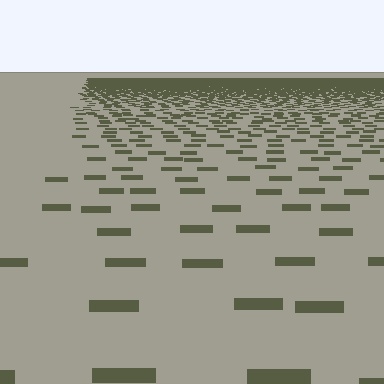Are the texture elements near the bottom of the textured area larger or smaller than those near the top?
Larger. Near the bottom, elements are closer to the viewer and appear at a bigger on-screen size.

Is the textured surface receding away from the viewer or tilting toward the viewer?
The surface is receding away from the viewer. Texture elements get smaller and denser toward the top.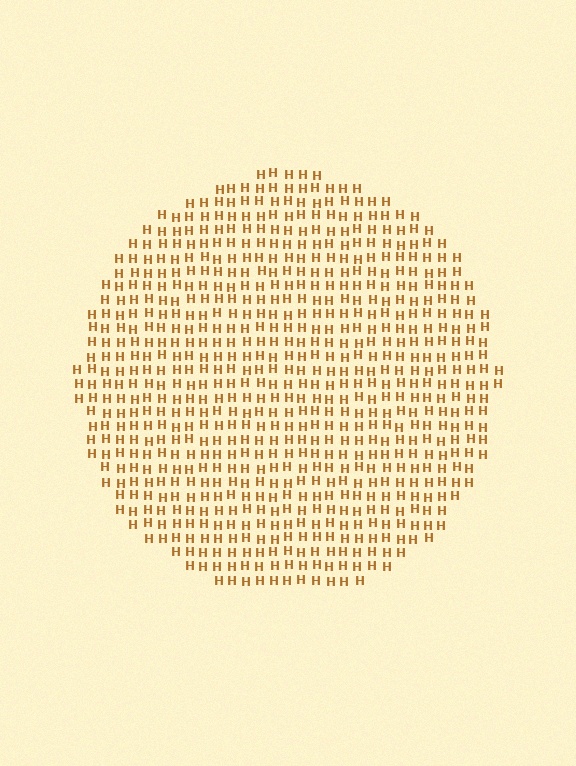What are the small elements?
The small elements are letter H's.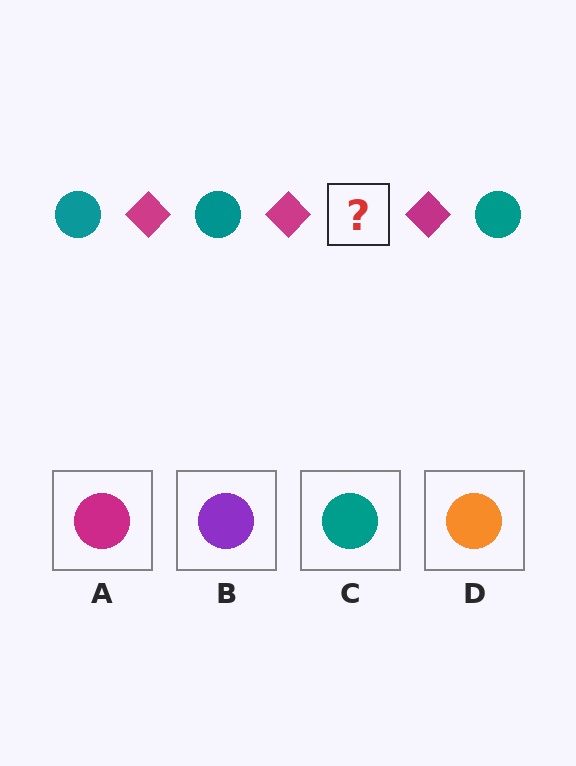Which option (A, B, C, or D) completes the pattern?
C.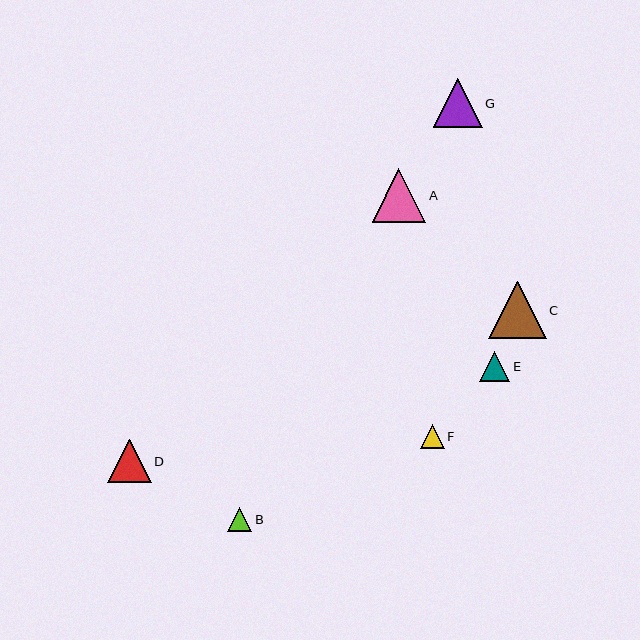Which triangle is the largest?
Triangle C is the largest with a size of approximately 57 pixels.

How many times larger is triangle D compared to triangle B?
Triangle D is approximately 1.8 times the size of triangle B.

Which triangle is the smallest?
Triangle F is the smallest with a size of approximately 24 pixels.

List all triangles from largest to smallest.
From largest to smallest: C, A, G, D, E, B, F.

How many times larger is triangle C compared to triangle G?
Triangle C is approximately 1.2 times the size of triangle G.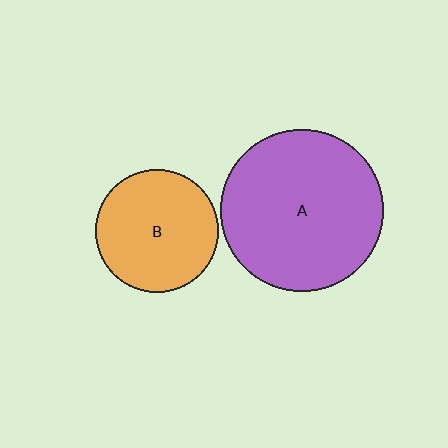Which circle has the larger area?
Circle A (purple).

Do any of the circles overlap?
No, none of the circles overlap.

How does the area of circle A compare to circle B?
Approximately 1.8 times.